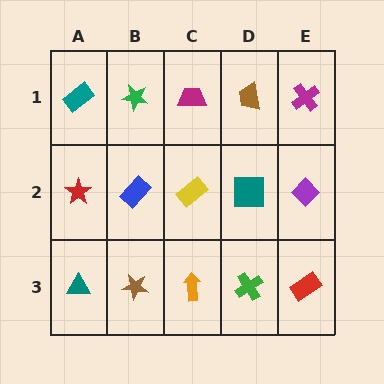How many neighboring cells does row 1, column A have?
2.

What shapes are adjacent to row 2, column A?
A teal rectangle (row 1, column A), a teal triangle (row 3, column A), a blue rectangle (row 2, column B).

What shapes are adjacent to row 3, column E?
A purple diamond (row 2, column E), a green cross (row 3, column D).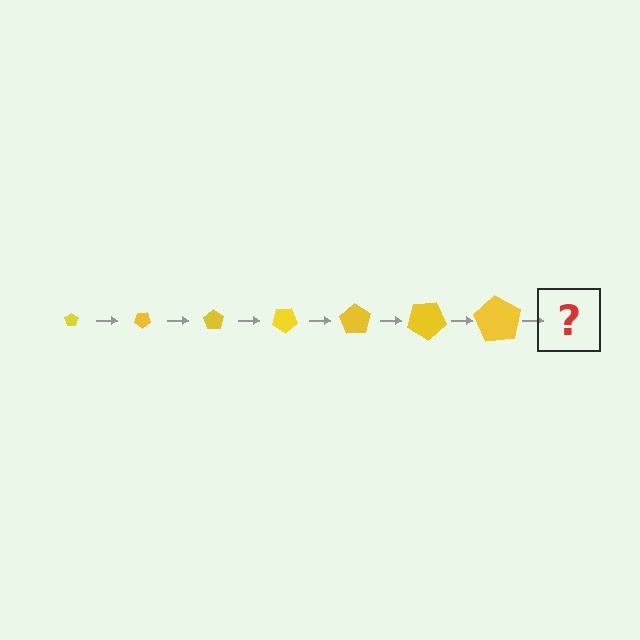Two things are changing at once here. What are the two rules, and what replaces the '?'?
The two rules are that the pentagon grows larger each step and it rotates 35 degrees each step. The '?' should be a pentagon, larger than the previous one and rotated 245 degrees from the start.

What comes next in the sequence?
The next element should be a pentagon, larger than the previous one and rotated 245 degrees from the start.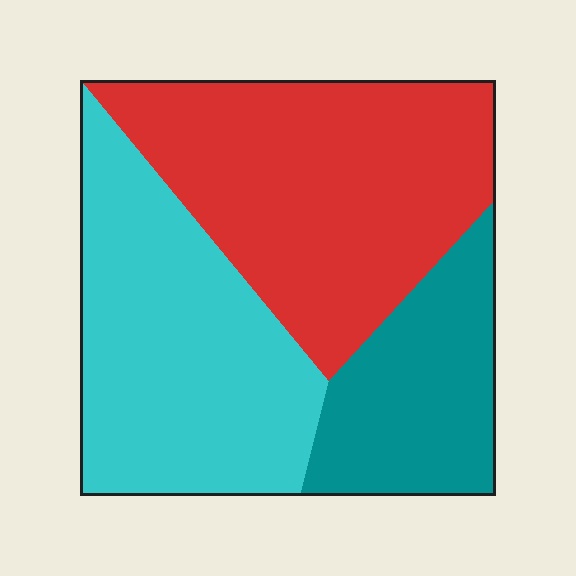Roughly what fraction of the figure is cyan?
Cyan takes up between a quarter and a half of the figure.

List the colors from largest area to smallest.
From largest to smallest: red, cyan, teal.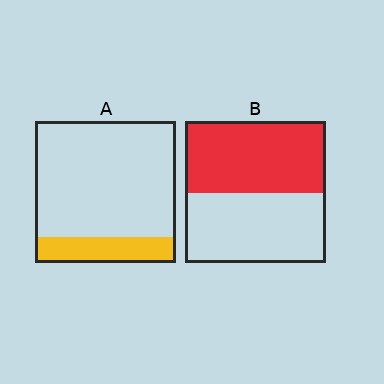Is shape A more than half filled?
No.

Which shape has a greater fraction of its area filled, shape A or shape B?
Shape B.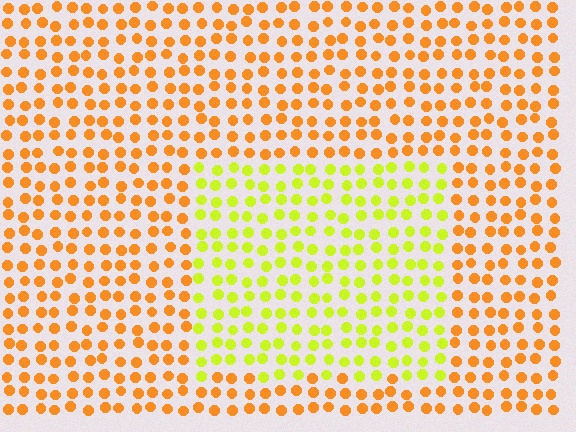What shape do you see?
I see a rectangle.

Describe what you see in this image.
The image is filled with small orange elements in a uniform arrangement. A rectangle-shaped region is visible where the elements are tinted to a slightly different hue, forming a subtle color boundary.